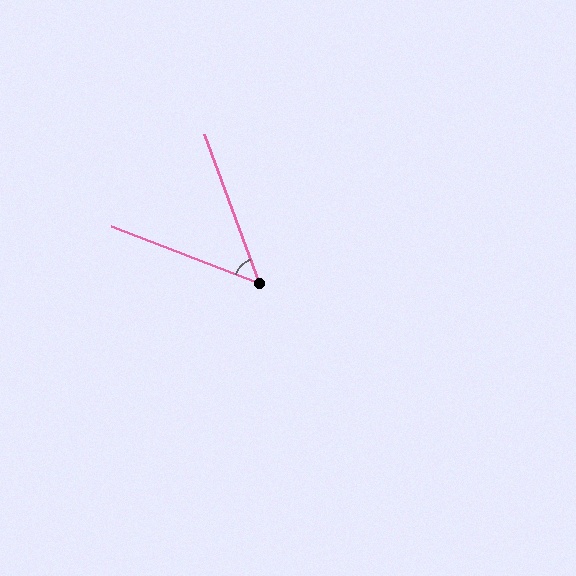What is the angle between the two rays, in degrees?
Approximately 49 degrees.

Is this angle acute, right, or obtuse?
It is acute.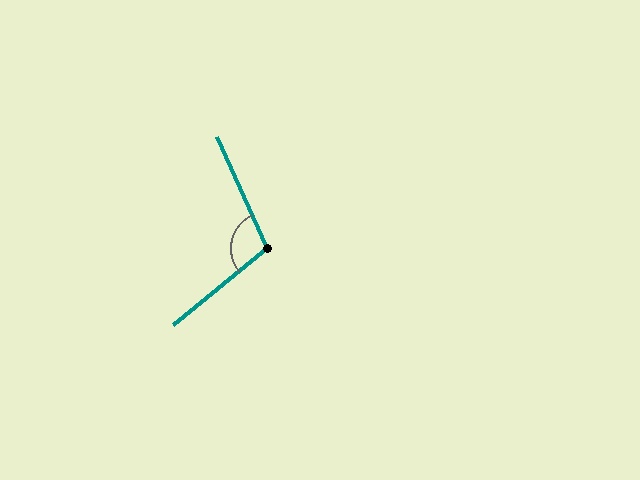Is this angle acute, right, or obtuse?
It is obtuse.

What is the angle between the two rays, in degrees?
Approximately 105 degrees.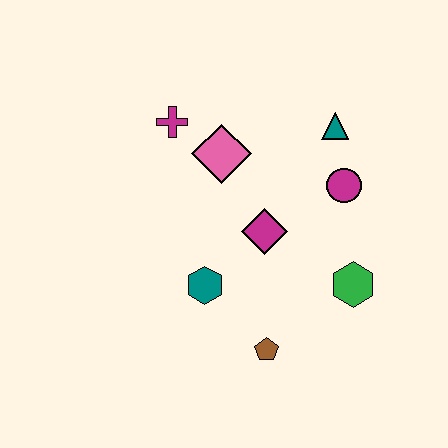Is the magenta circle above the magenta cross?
No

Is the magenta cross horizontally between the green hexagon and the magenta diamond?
No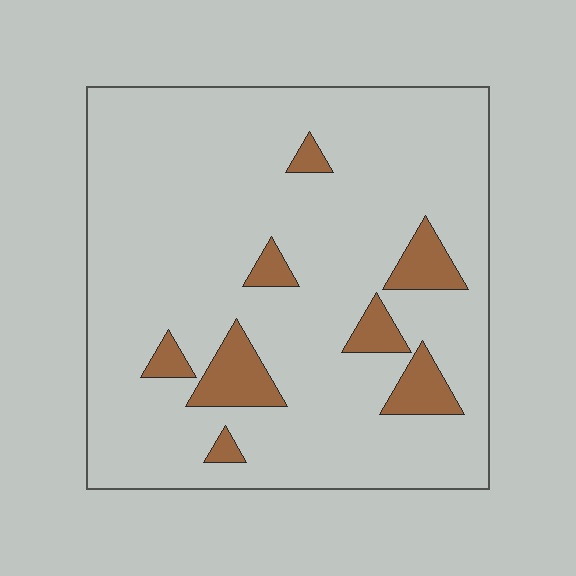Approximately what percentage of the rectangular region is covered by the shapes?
Approximately 10%.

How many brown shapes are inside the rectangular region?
8.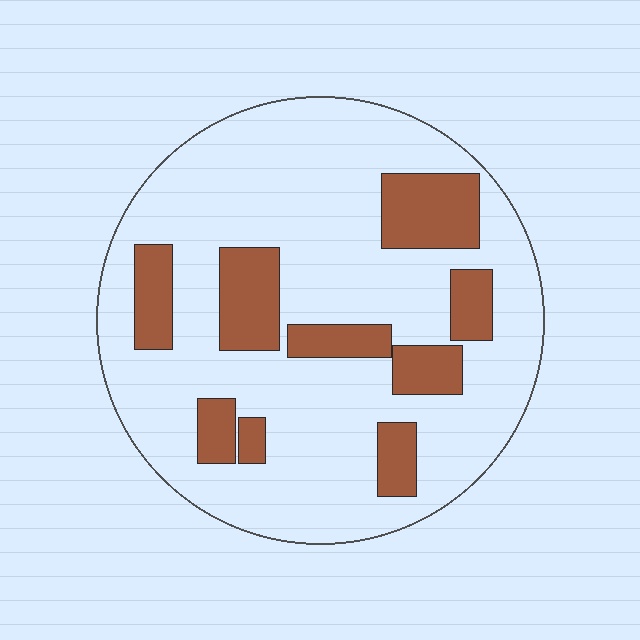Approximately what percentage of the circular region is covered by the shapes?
Approximately 20%.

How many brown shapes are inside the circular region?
9.